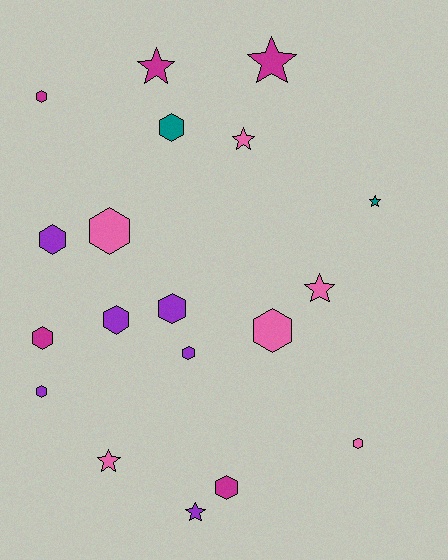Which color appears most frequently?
Pink, with 6 objects.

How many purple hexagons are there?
There are 5 purple hexagons.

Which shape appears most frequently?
Hexagon, with 12 objects.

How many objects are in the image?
There are 19 objects.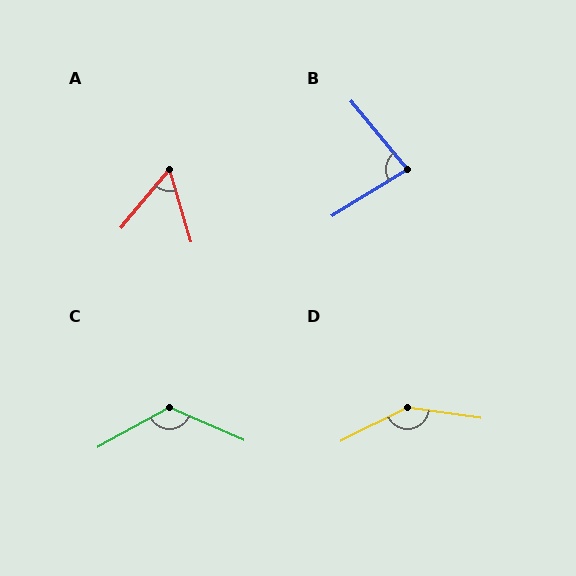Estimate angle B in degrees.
Approximately 82 degrees.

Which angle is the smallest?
A, at approximately 56 degrees.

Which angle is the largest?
D, at approximately 145 degrees.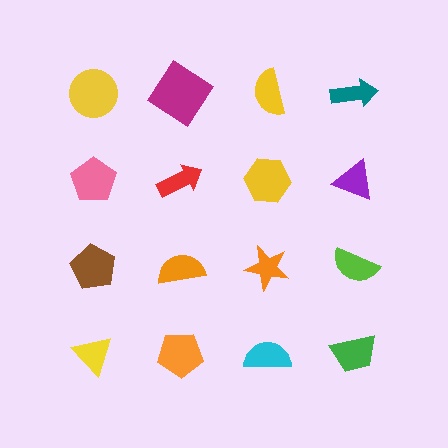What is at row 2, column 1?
A pink pentagon.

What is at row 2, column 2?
A red arrow.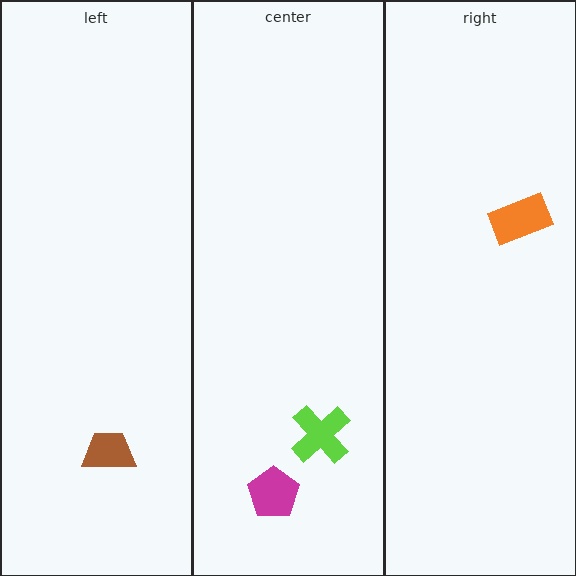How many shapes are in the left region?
1.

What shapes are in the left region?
The brown trapezoid.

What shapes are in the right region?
The orange rectangle.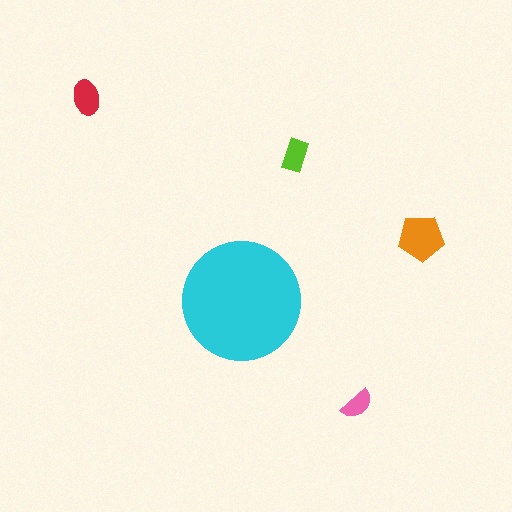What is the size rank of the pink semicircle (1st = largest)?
5th.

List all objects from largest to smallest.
The cyan circle, the orange pentagon, the red ellipse, the lime rectangle, the pink semicircle.